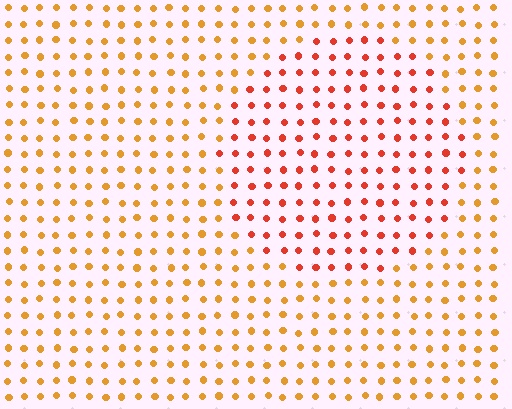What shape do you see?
I see a circle.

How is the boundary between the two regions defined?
The boundary is defined purely by a slight shift in hue (about 32 degrees). Spacing, size, and orientation are identical on both sides.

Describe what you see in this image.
The image is filled with small orange elements in a uniform arrangement. A circle-shaped region is visible where the elements are tinted to a slightly different hue, forming a subtle color boundary.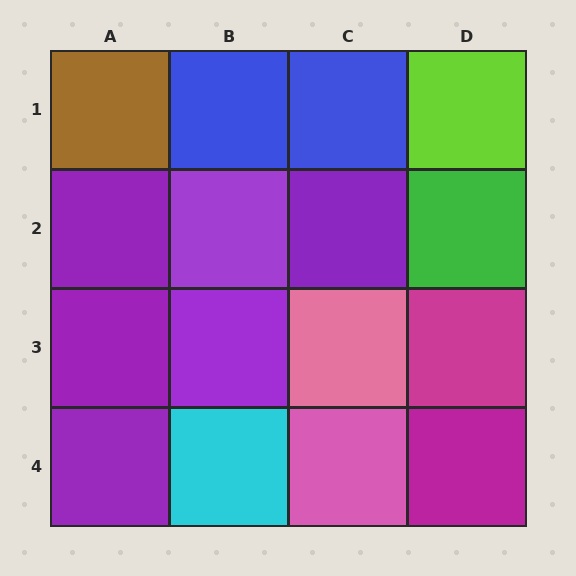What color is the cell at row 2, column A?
Purple.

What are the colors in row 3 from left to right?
Purple, purple, pink, magenta.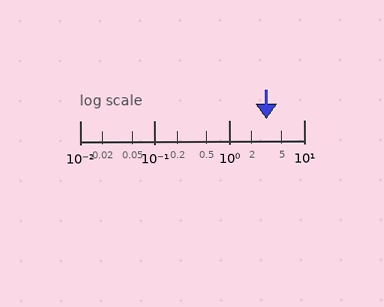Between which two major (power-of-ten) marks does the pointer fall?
The pointer is between 1 and 10.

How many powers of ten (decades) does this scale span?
The scale spans 3 decades, from 0.01 to 10.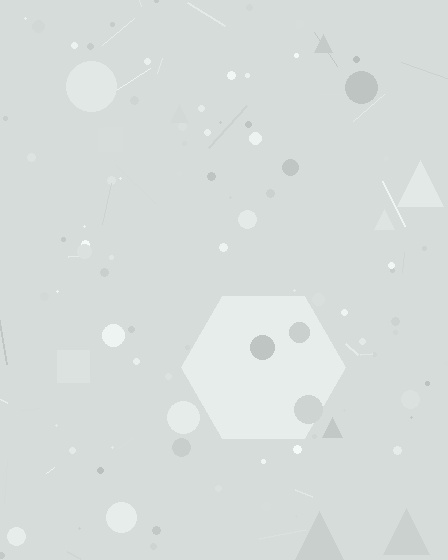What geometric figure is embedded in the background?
A hexagon is embedded in the background.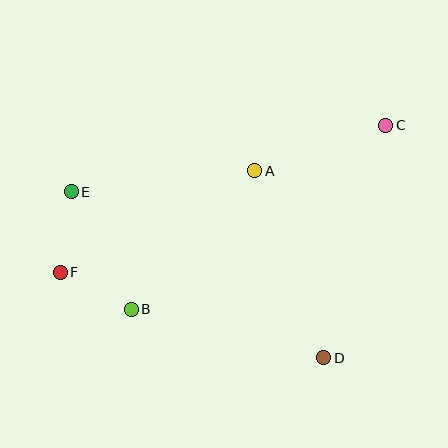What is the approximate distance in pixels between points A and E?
The distance between A and E is approximately 185 pixels.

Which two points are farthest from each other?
Points C and F are farthest from each other.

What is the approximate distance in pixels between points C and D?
The distance between C and D is approximately 241 pixels.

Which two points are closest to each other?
Points B and F are closest to each other.